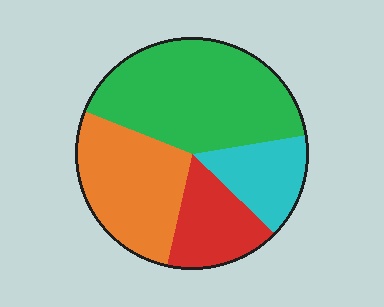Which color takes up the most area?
Green, at roughly 40%.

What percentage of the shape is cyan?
Cyan covers about 15% of the shape.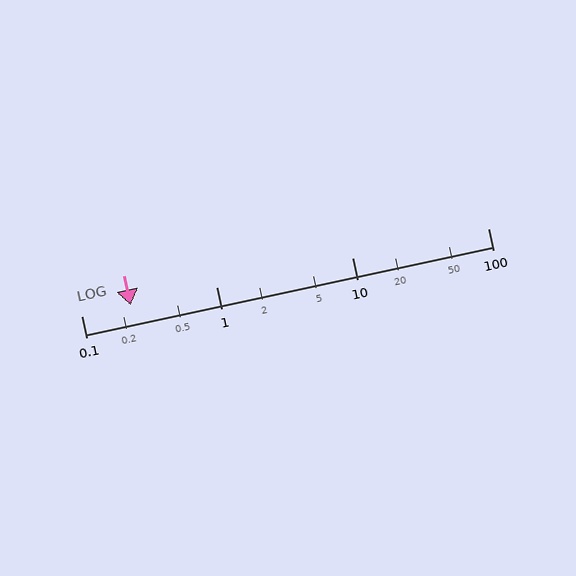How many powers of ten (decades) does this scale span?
The scale spans 3 decades, from 0.1 to 100.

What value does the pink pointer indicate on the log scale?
The pointer indicates approximately 0.23.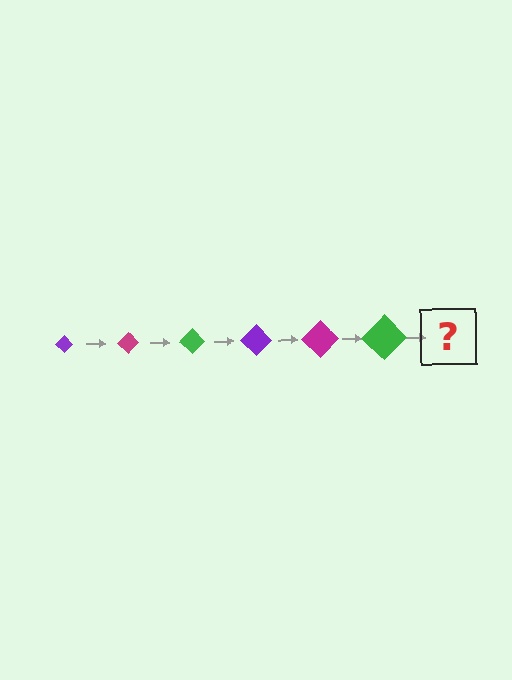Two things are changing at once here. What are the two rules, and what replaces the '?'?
The two rules are that the diamond grows larger each step and the color cycles through purple, magenta, and green. The '?' should be a purple diamond, larger than the previous one.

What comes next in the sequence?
The next element should be a purple diamond, larger than the previous one.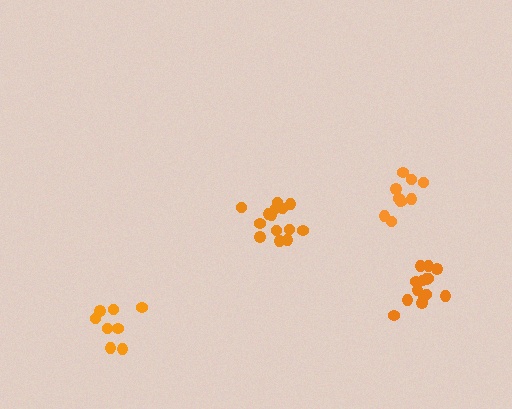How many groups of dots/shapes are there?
There are 4 groups.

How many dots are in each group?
Group 1: 14 dots, Group 2: 14 dots, Group 3: 10 dots, Group 4: 8 dots (46 total).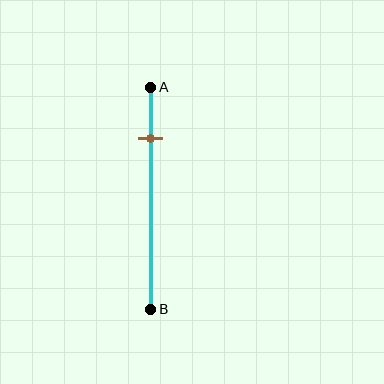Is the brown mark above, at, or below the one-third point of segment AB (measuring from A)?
The brown mark is above the one-third point of segment AB.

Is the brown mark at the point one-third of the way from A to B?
No, the mark is at about 25% from A, not at the 33% one-third point.